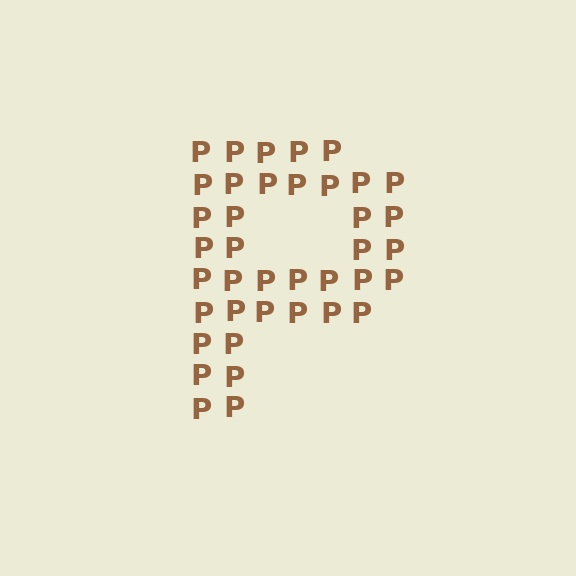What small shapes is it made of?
It is made of small letter P's.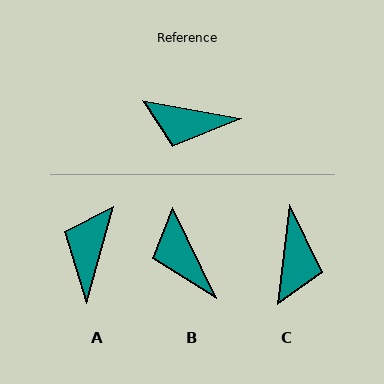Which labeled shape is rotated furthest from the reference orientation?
A, about 95 degrees away.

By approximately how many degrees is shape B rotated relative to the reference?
Approximately 53 degrees clockwise.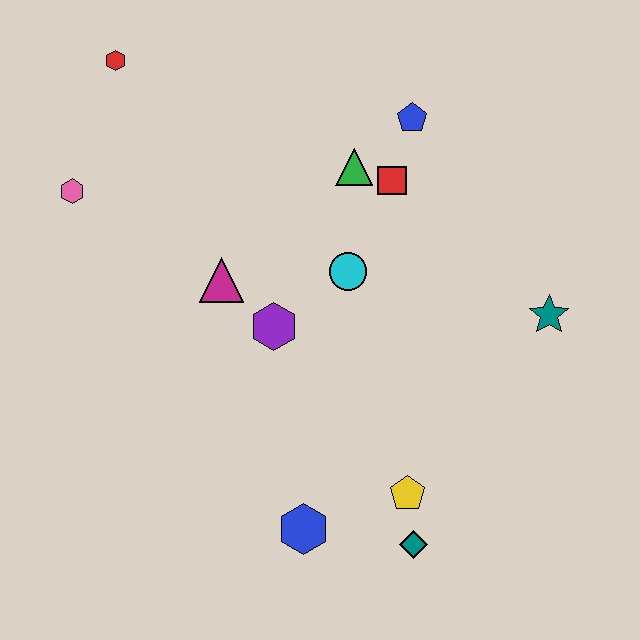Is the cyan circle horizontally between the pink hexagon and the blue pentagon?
Yes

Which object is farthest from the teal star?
The red hexagon is farthest from the teal star.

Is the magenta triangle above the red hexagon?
No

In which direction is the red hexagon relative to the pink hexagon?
The red hexagon is above the pink hexagon.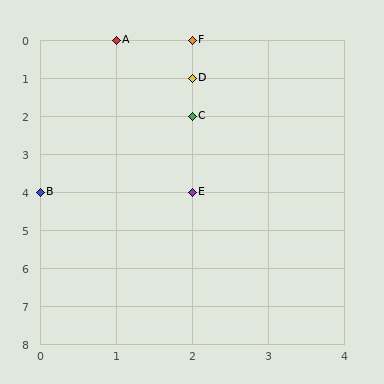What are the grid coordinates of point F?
Point F is at grid coordinates (2, 0).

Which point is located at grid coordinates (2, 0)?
Point F is at (2, 0).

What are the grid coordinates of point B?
Point B is at grid coordinates (0, 4).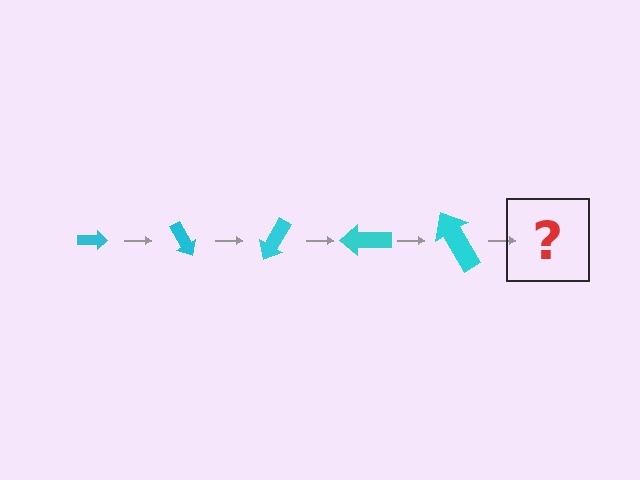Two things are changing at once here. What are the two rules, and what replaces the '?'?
The two rules are that the arrow grows larger each step and it rotates 60 degrees each step. The '?' should be an arrow, larger than the previous one and rotated 300 degrees from the start.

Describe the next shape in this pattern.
It should be an arrow, larger than the previous one and rotated 300 degrees from the start.